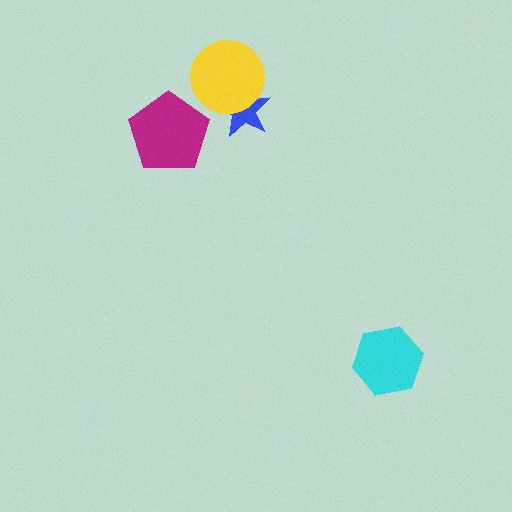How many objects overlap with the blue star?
1 object overlaps with the blue star.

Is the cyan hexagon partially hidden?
No, no other shape covers it.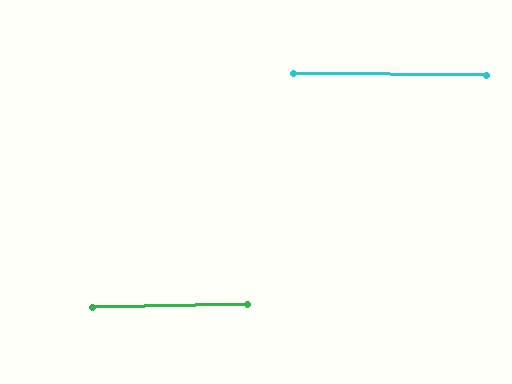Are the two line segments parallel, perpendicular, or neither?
Parallel — their directions differ by only 1.9°.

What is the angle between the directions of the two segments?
Approximately 2 degrees.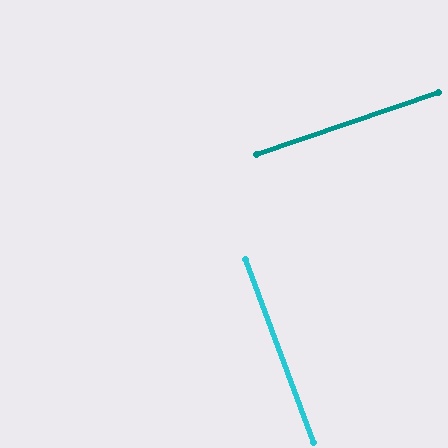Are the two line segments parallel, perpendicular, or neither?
Perpendicular — they meet at approximately 88°.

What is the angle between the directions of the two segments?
Approximately 88 degrees.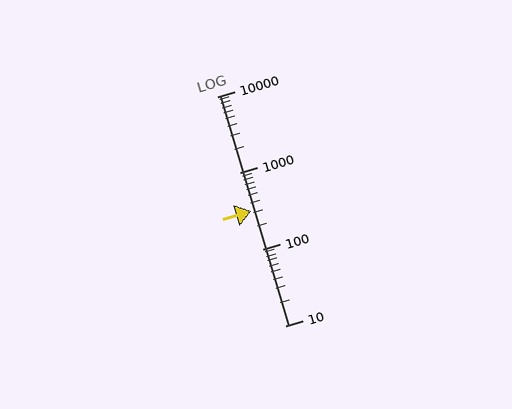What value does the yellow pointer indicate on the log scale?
The pointer indicates approximately 320.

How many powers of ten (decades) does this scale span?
The scale spans 3 decades, from 10 to 10000.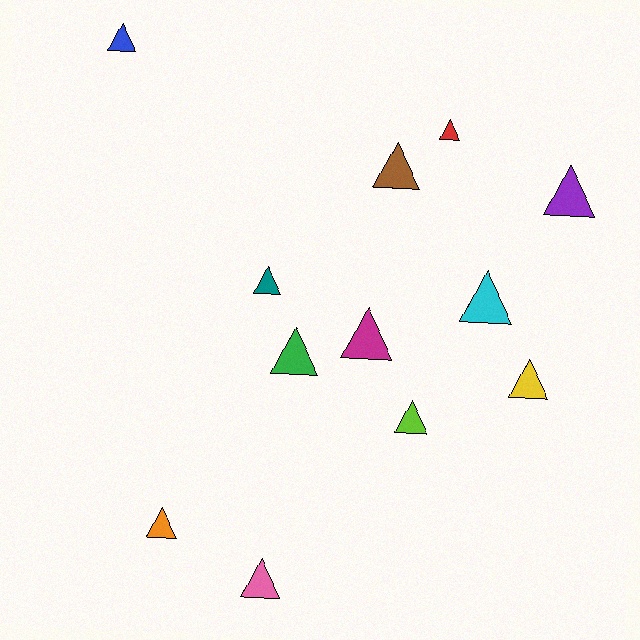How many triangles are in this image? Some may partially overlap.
There are 12 triangles.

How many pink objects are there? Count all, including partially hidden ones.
There is 1 pink object.